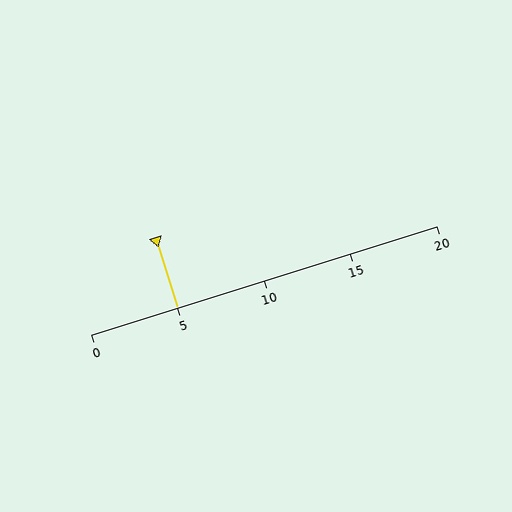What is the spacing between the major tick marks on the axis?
The major ticks are spaced 5 apart.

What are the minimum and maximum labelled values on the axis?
The axis runs from 0 to 20.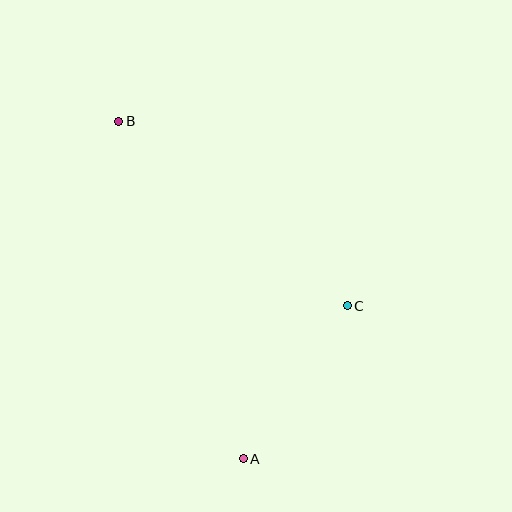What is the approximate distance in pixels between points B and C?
The distance between B and C is approximately 294 pixels.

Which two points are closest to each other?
Points A and C are closest to each other.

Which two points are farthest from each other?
Points A and B are farthest from each other.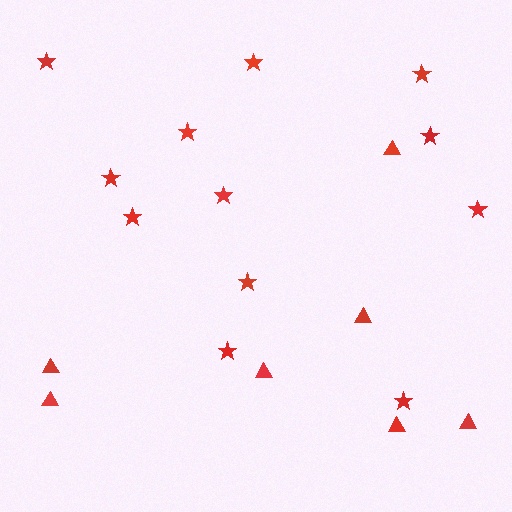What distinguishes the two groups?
There are 2 groups: one group of triangles (7) and one group of stars (12).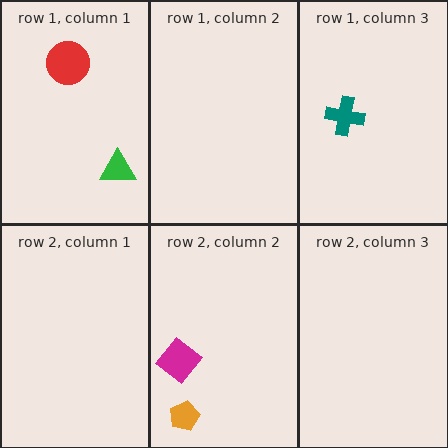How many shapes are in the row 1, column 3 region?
1.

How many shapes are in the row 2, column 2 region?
2.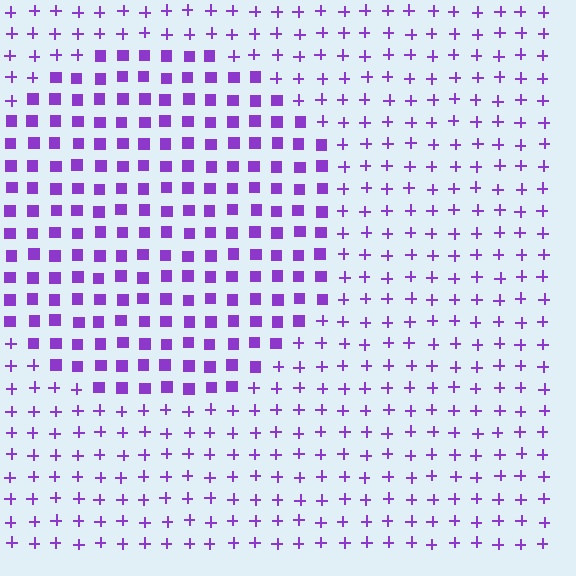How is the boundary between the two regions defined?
The boundary is defined by a change in element shape: squares inside vs. plus signs outside. All elements share the same color and spacing.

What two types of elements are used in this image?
The image uses squares inside the circle region and plus signs outside it.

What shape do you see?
I see a circle.